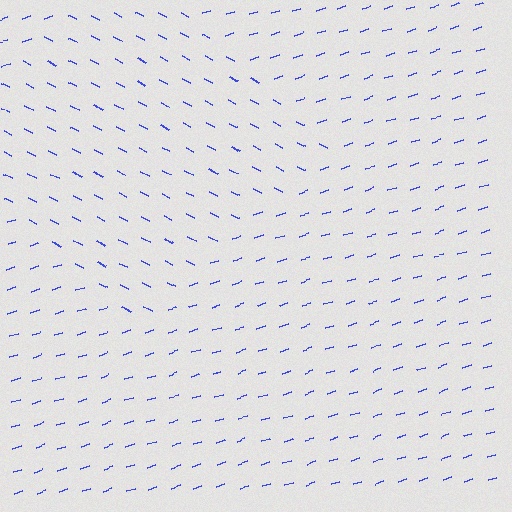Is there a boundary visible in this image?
Yes, there is a texture boundary formed by a change in line orientation.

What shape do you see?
I see a diamond.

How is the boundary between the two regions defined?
The boundary is defined purely by a change in line orientation (approximately 45 degrees difference). All lines are the same color and thickness.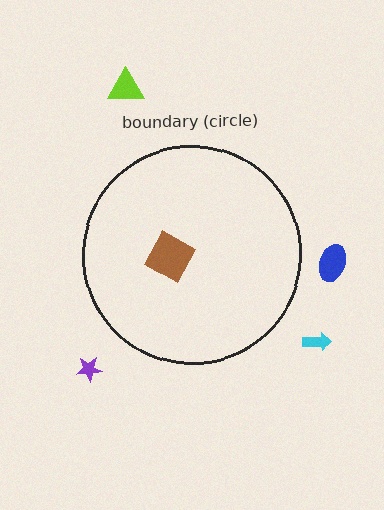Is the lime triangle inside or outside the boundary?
Outside.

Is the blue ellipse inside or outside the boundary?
Outside.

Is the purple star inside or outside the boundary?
Outside.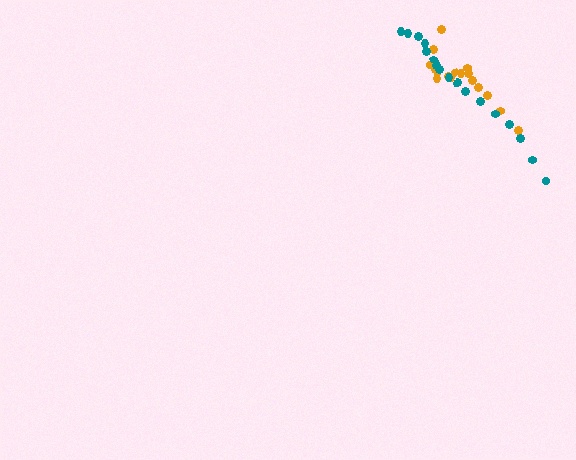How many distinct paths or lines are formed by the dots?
There are 2 distinct paths.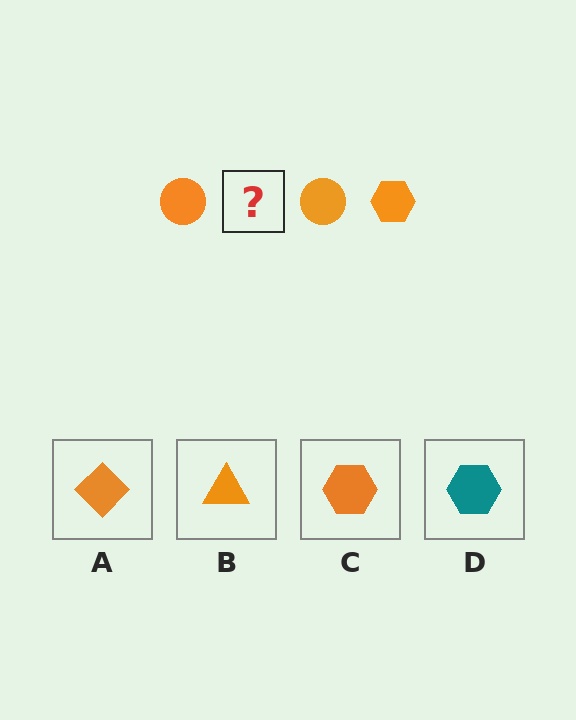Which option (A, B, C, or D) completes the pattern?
C.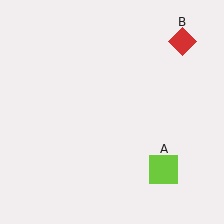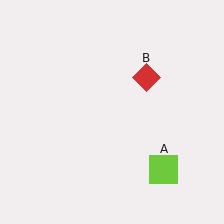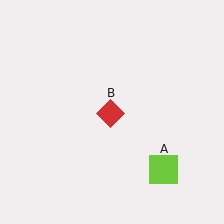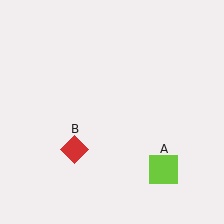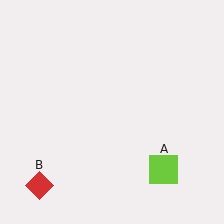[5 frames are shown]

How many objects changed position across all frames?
1 object changed position: red diamond (object B).